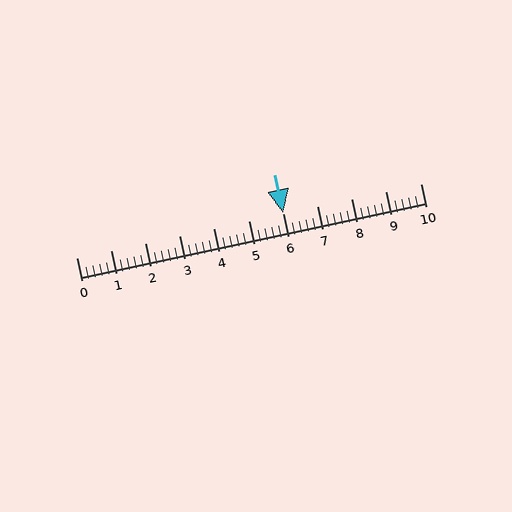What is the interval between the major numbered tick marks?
The major tick marks are spaced 1 units apart.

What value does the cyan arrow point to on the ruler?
The cyan arrow points to approximately 6.0.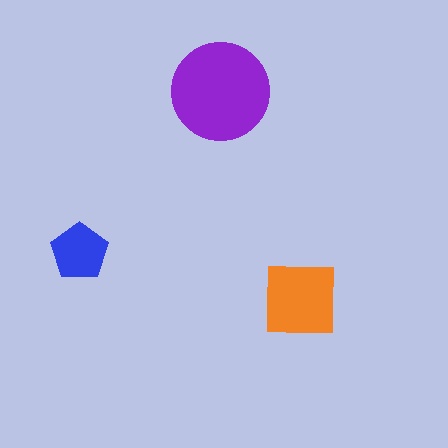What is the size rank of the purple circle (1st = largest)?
1st.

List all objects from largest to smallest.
The purple circle, the orange square, the blue pentagon.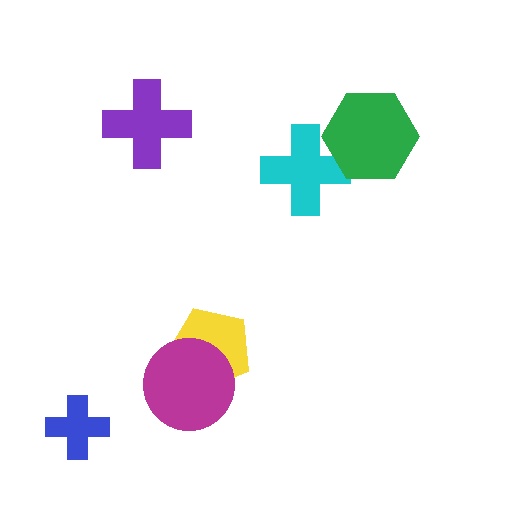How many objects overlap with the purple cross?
0 objects overlap with the purple cross.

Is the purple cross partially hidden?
No, no other shape covers it.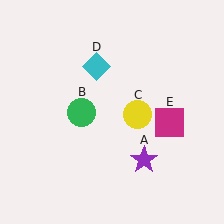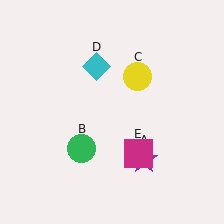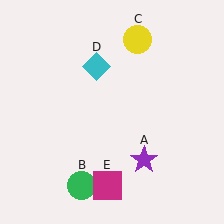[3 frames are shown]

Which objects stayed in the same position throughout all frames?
Purple star (object A) and cyan diamond (object D) remained stationary.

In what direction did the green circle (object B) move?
The green circle (object B) moved down.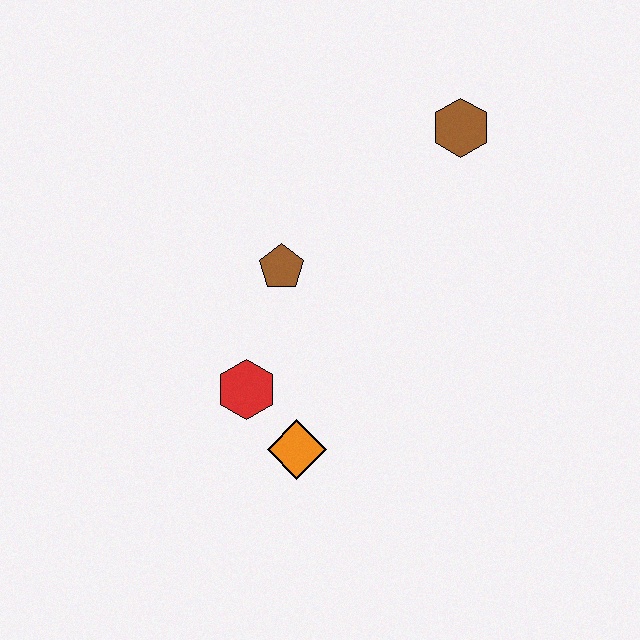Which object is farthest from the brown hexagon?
The orange diamond is farthest from the brown hexagon.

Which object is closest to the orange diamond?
The red hexagon is closest to the orange diamond.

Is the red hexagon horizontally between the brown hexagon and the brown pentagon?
No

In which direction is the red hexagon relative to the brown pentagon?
The red hexagon is below the brown pentagon.